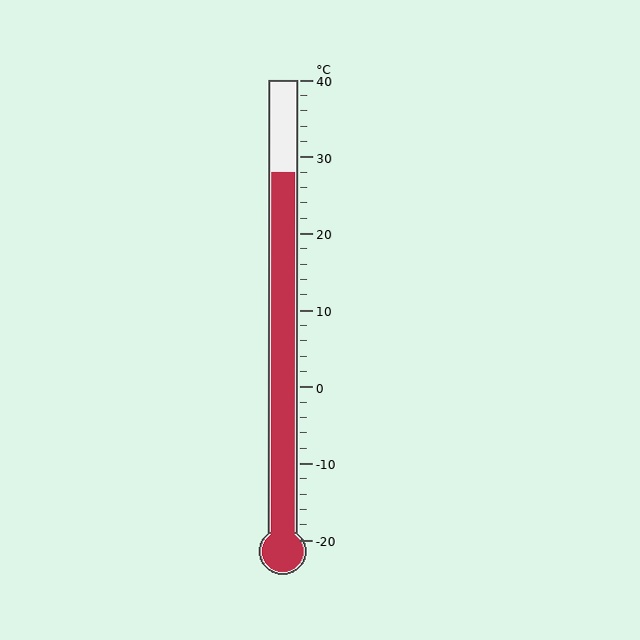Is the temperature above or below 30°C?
The temperature is below 30°C.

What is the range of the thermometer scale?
The thermometer scale ranges from -20°C to 40°C.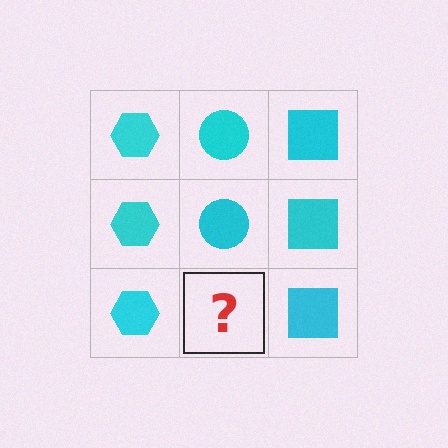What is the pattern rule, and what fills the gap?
The rule is that each column has a consistent shape. The gap should be filled with a cyan circle.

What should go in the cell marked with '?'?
The missing cell should contain a cyan circle.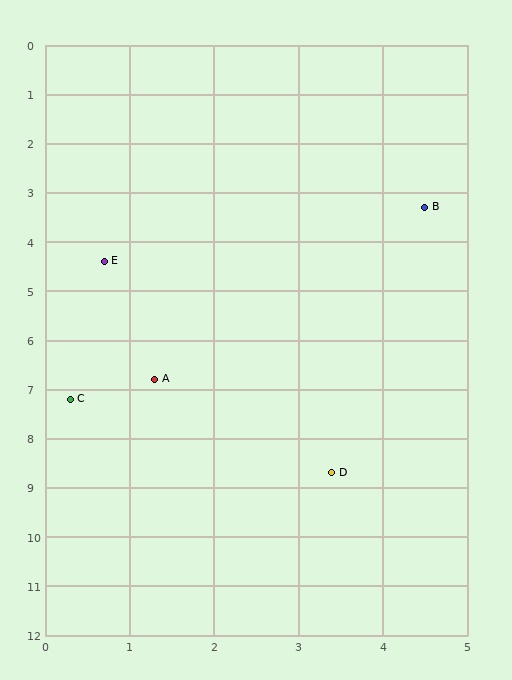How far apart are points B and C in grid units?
Points B and C are about 5.7 grid units apart.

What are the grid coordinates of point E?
Point E is at approximately (0.7, 4.4).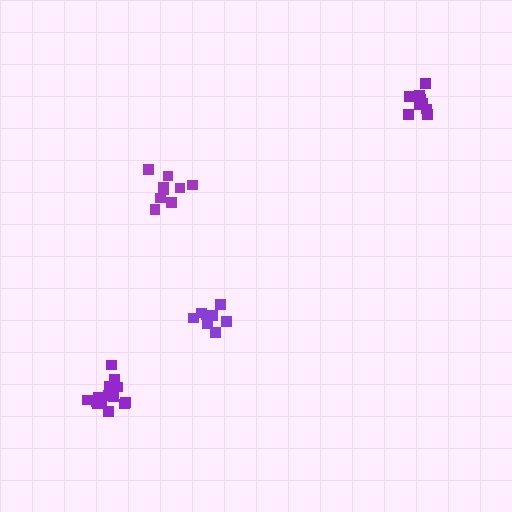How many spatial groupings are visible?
There are 4 spatial groupings.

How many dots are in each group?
Group 1: 9 dots, Group 2: 14 dots, Group 3: 8 dots, Group 4: 9 dots (40 total).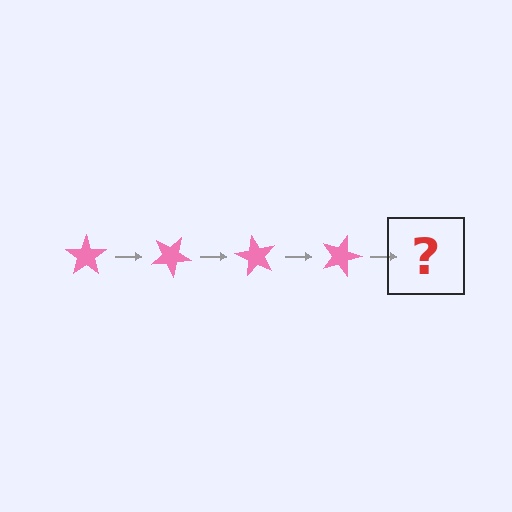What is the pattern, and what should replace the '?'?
The pattern is that the star rotates 30 degrees each step. The '?' should be a pink star rotated 120 degrees.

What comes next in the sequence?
The next element should be a pink star rotated 120 degrees.